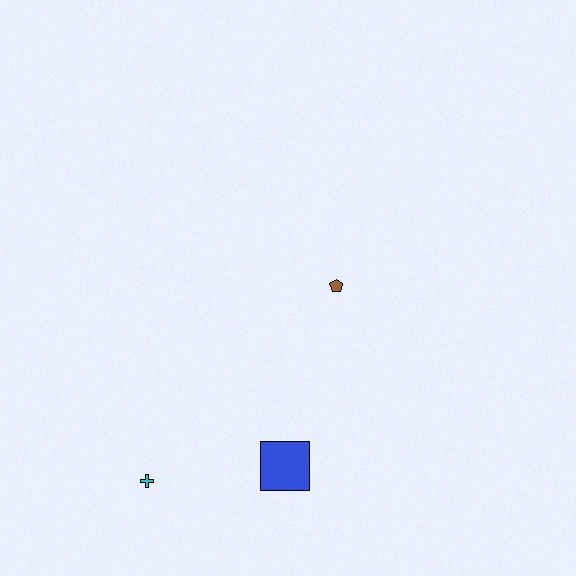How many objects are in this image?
There are 3 objects.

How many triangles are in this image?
There are no triangles.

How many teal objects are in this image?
There are no teal objects.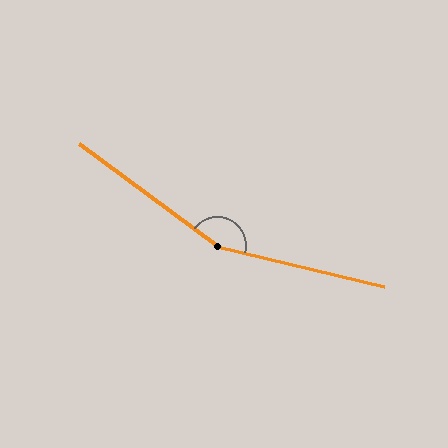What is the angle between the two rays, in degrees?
Approximately 157 degrees.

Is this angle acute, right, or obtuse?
It is obtuse.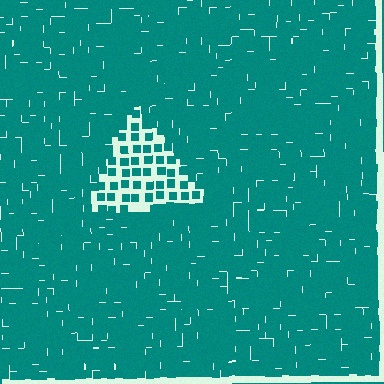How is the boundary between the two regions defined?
The boundary is defined by a change in element density (approximately 2.5x ratio). All elements are the same color, size, and shape.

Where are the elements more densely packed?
The elements are more densely packed outside the triangle boundary.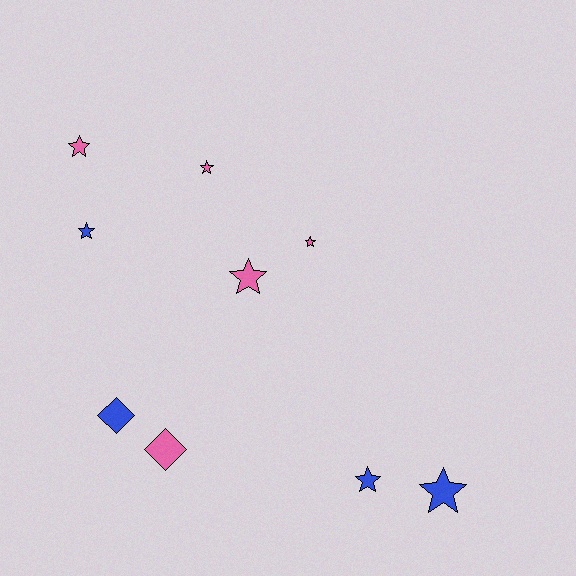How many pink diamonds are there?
There is 1 pink diamond.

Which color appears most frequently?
Pink, with 5 objects.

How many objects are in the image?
There are 9 objects.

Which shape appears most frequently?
Star, with 7 objects.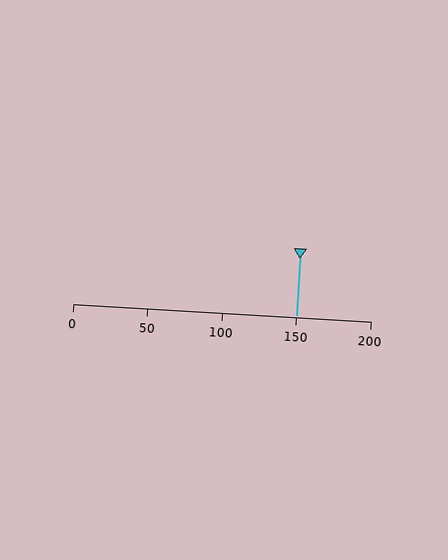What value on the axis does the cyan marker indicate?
The marker indicates approximately 150.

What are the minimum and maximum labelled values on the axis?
The axis runs from 0 to 200.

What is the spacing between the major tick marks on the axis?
The major ticks are spaced 50 apart.